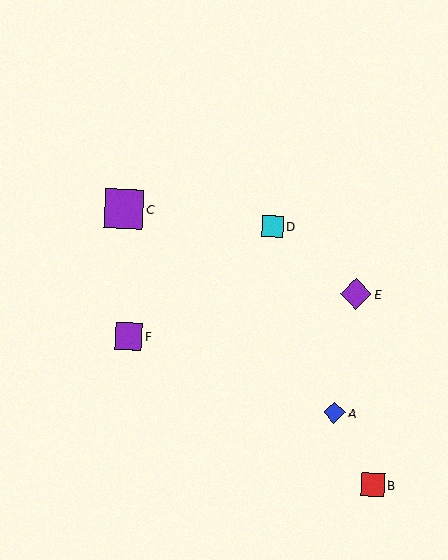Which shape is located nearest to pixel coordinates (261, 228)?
The cyan square (labeled D) at (272, 226) is nearest to that location.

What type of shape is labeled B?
Shape B is a red square.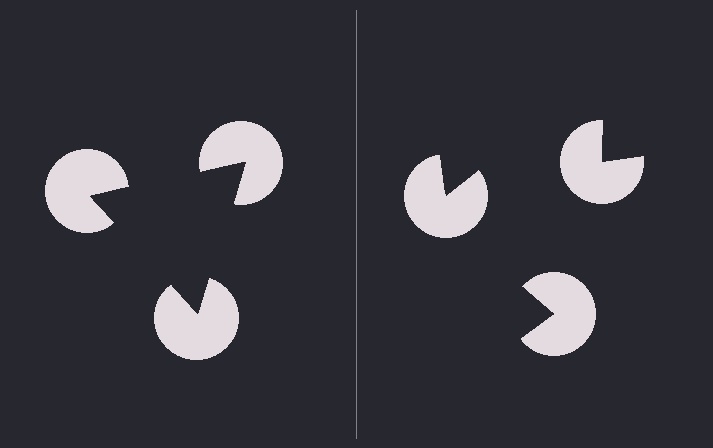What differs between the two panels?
The pac-man discs are positioned identically on both sides; only the wedge orientations differ. On the left they align to a triangle; on the right they are misaligned.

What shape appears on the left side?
An illusory triangle.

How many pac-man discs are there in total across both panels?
6 — 3 on each side.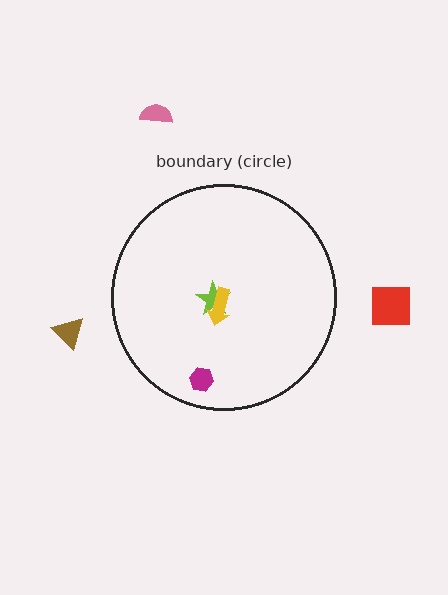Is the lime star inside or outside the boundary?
Inside.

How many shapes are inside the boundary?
3 inside, 3 outside.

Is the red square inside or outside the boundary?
Outside.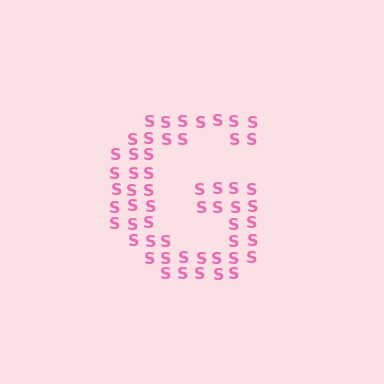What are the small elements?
The small elements are letter S's.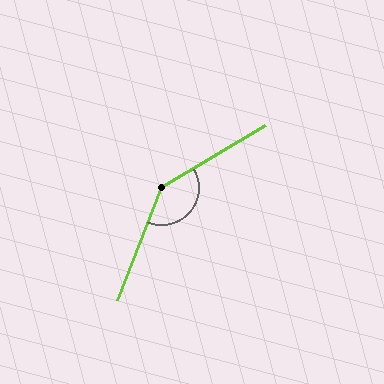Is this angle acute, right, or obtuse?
It is obtuse.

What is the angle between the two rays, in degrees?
Approximately 142 degrees.